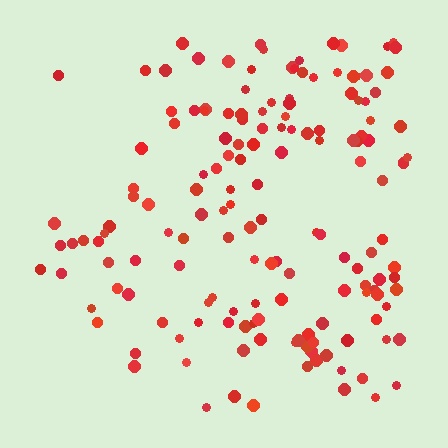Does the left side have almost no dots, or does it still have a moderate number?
Still a moderate number, just noticeably fewer than the right.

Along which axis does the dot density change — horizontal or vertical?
Horizontal.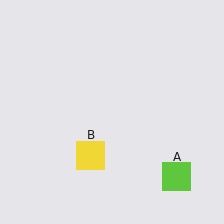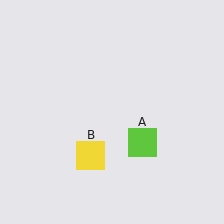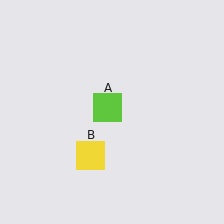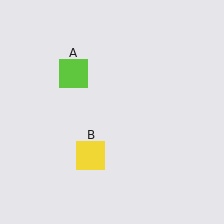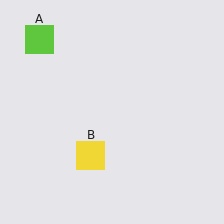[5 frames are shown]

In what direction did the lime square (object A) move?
The lime square (object A) moved up and to the left.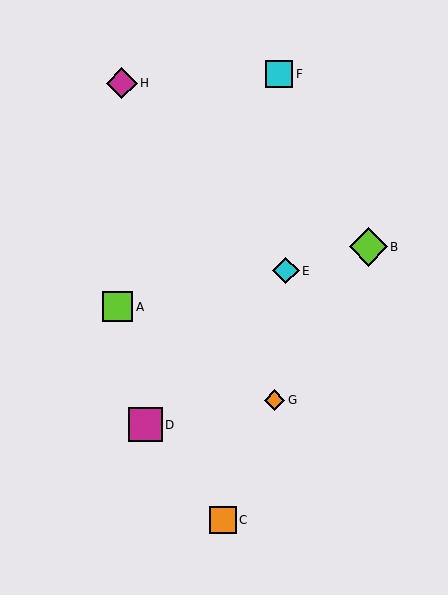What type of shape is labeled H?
Shape H is a magenta diamond.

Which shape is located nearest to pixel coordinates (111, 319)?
The lime square (labeled A) at (117, 307) is nearest to that location.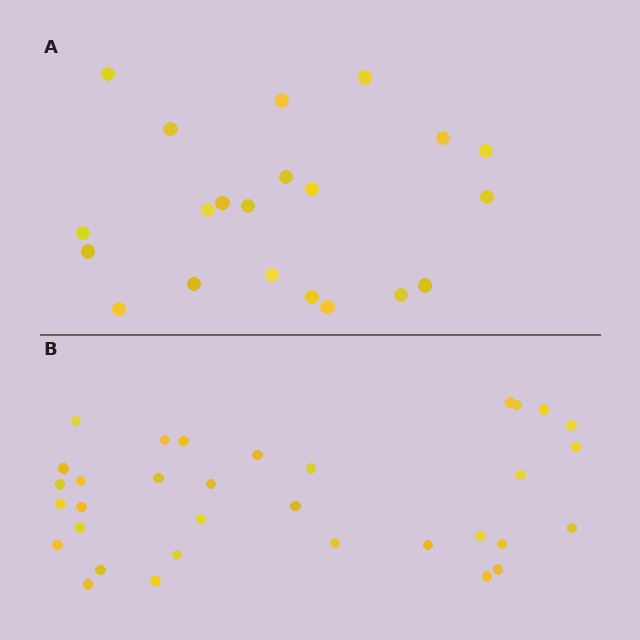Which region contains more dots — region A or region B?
Region B (the bottom region) has more dots.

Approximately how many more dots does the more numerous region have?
Region B has roughly 12 or so more dots than region A.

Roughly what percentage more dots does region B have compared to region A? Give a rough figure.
About 55% more.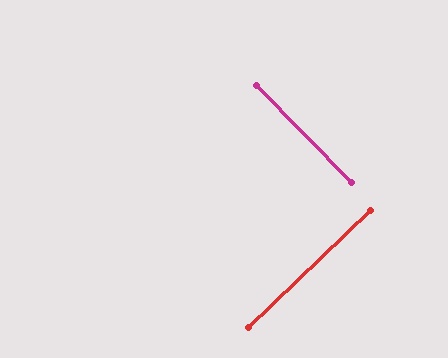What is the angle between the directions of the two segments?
Approximately 89 degrees.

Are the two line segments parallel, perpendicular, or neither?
Perpendicular — they meet at approximately 89°.